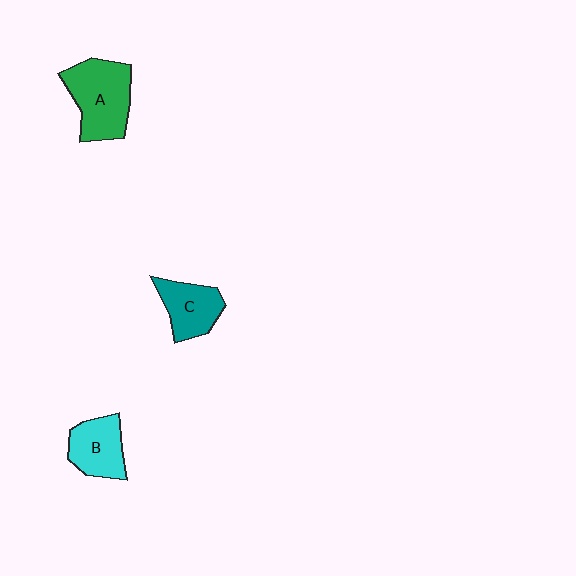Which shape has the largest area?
Shape A (green).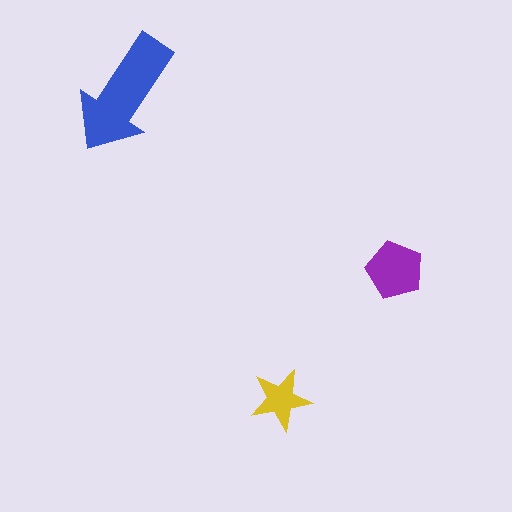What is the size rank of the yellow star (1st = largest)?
3rd.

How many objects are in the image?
There are 3 objects in the image.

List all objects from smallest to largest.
The yellow star, the purple pentagon, the blue arrow.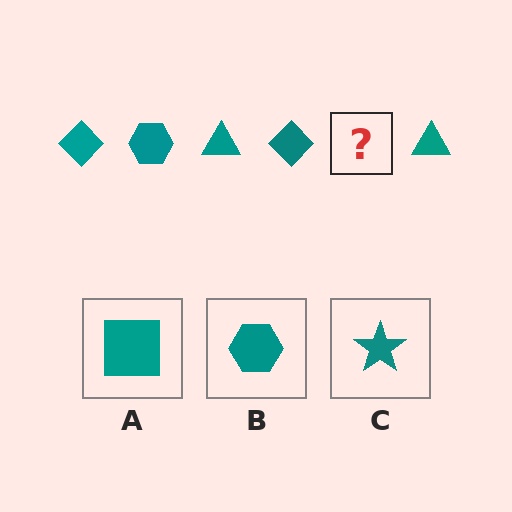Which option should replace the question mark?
Option B.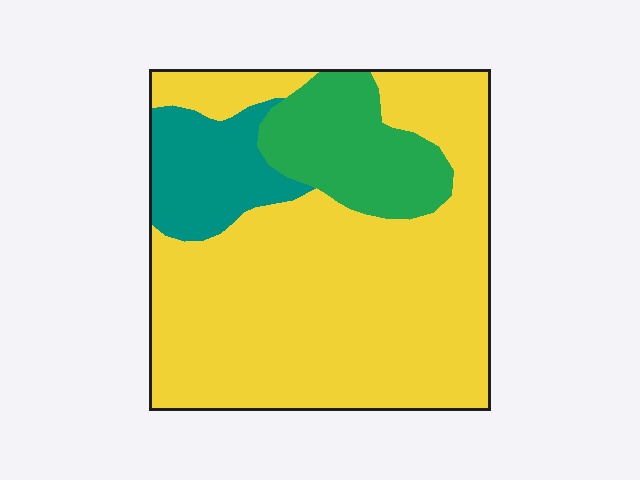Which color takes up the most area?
Yellow, at roughly 70%.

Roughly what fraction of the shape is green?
Green takes up less than a quarter of the shape.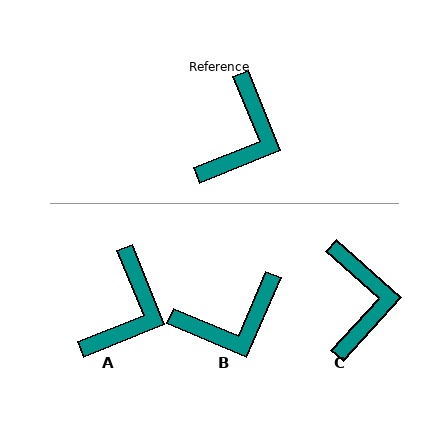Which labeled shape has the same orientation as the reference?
A.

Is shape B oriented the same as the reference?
No, it is off by about 45 degrees.